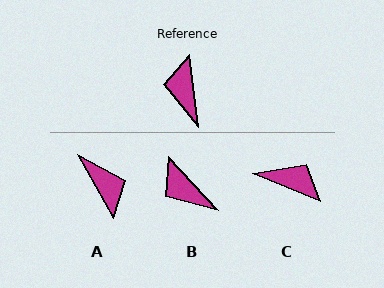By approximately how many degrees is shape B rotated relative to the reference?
Approximately 36 degrees counter-clockwise.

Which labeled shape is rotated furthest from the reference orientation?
A, about 157 degrees away.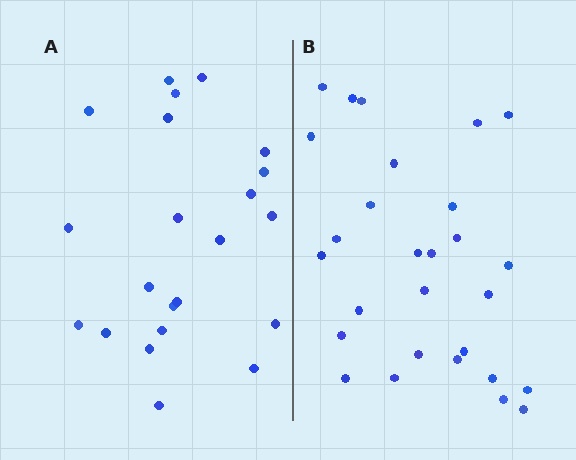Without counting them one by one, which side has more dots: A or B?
Region B (the right region) has more dots.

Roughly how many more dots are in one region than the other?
Region B has about 6 more dots than region A.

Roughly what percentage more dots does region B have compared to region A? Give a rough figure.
About 25% more.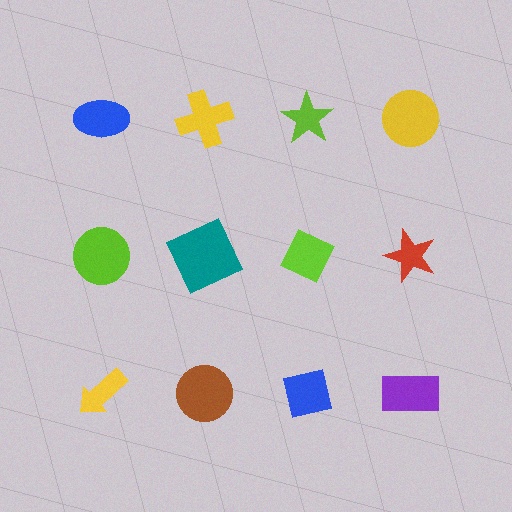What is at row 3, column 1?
A yellow arrow.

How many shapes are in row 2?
4 shapes.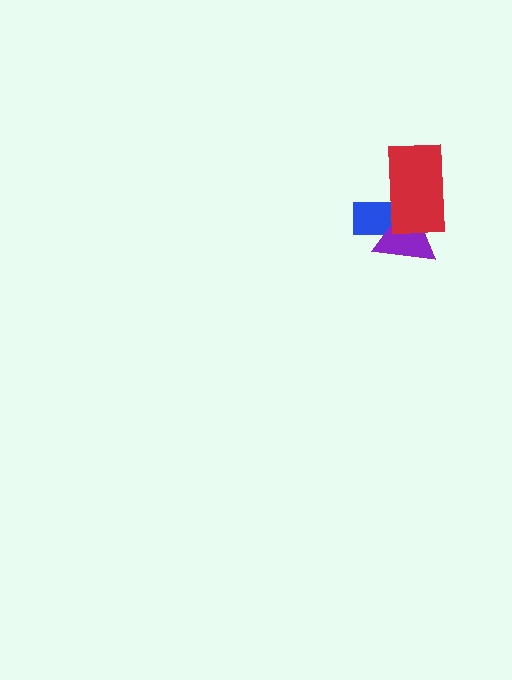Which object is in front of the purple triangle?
The red rectangle is in front of the purple triangle.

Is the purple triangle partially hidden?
Yes, it is partially covered by another shape.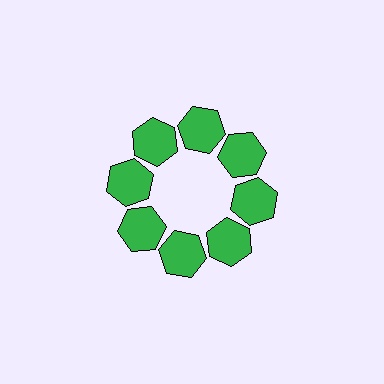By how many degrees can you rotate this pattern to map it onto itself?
The pattern maps onto itself every 45 degrees of rotation.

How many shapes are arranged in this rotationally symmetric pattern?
There are 8 shapes, arranged in 8 groups of 1.